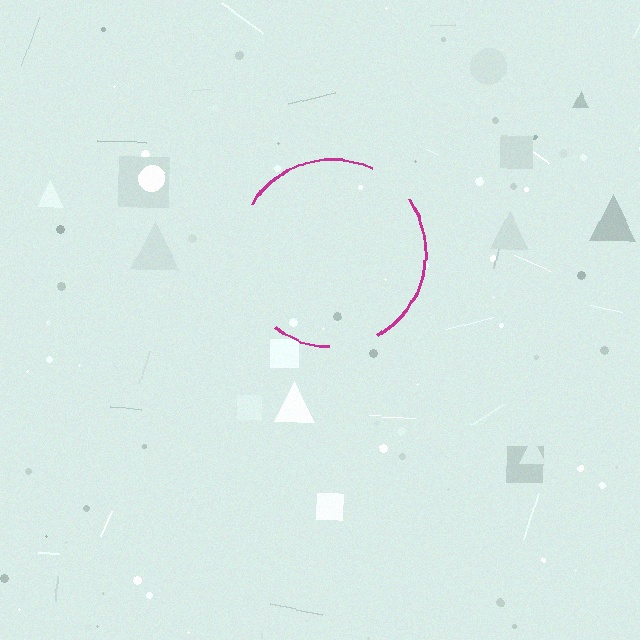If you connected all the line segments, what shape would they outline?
They would outline a circle.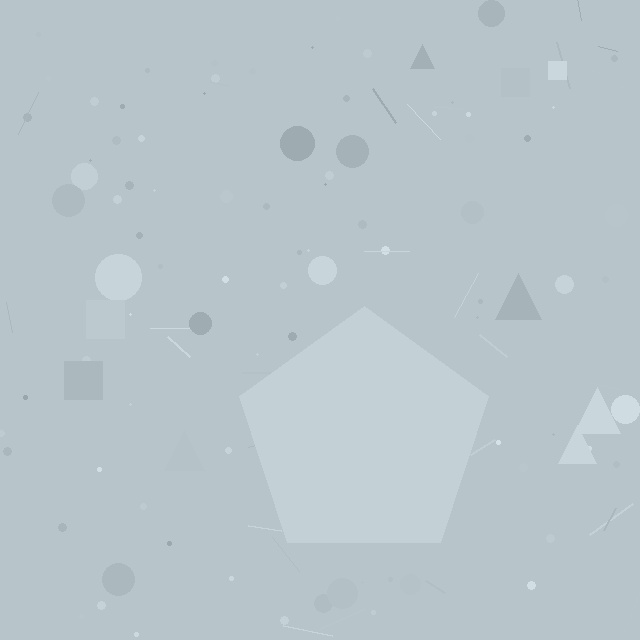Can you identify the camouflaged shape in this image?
The camouflaged shape is a pentagon.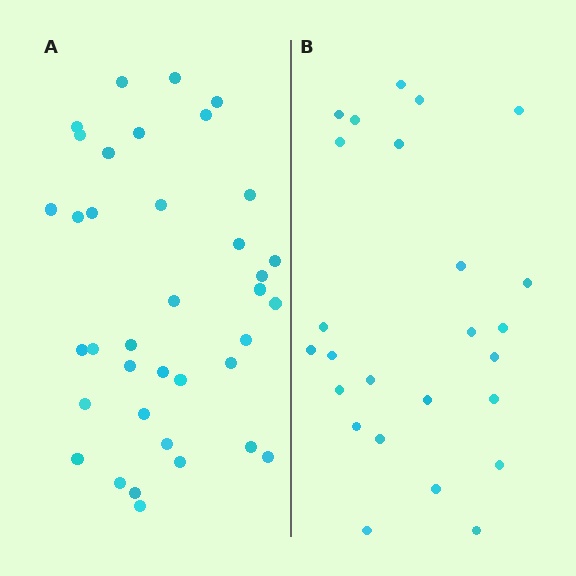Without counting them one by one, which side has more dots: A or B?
Region A (the left region) has more dots.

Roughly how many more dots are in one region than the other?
Region A has roughly 12 or so more dots than region B.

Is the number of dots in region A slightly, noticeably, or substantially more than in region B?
Region A has substantially more. The ratio is roughly 1.5 to 1.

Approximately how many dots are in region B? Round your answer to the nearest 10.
About 20 dots. (The exact count is 25, which rounds to 20.)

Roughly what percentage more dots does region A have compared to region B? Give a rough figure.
About 50% more.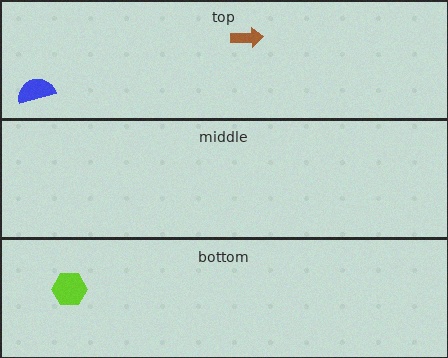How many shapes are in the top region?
2.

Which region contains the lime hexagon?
The bottom region.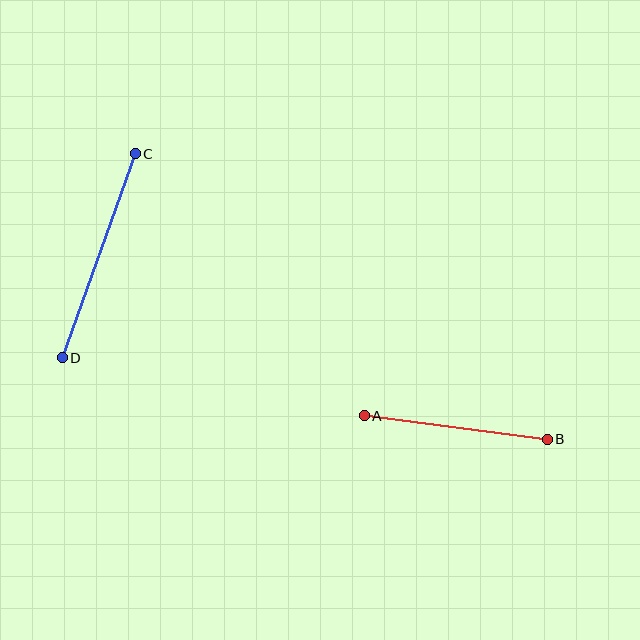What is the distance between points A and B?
The distance is approximately 184 pixels.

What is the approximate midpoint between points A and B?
The midpoint is at approximately (456, 427) pixels.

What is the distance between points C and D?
The distance is approximately 217 pixels.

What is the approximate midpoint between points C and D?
The midpoint is at approximately (99, 256) pixels.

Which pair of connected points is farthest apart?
Points C and D are farthest apart.